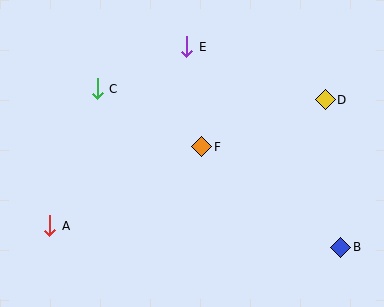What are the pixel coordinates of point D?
Point D is at (325, 100).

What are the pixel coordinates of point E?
Point E is at (187, 47).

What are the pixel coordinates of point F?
Point F is at (202, 147).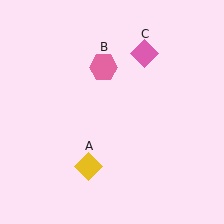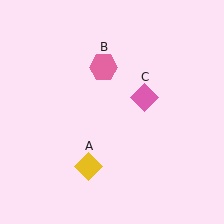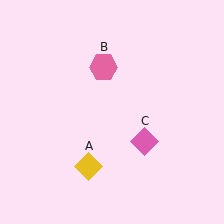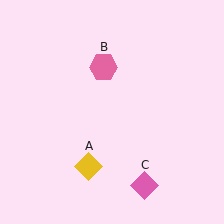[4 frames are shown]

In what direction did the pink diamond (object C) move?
The pink diamond (object C) moved down.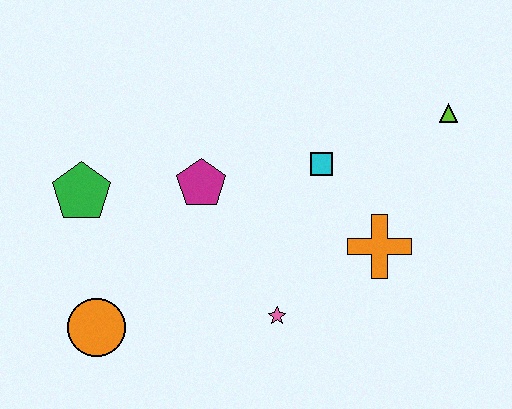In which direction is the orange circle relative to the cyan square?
The orange circle is to the left of the cyan square.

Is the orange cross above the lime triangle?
No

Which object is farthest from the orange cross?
The green pentagon is farthest from the orange cross.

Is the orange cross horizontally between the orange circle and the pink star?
No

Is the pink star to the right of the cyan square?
No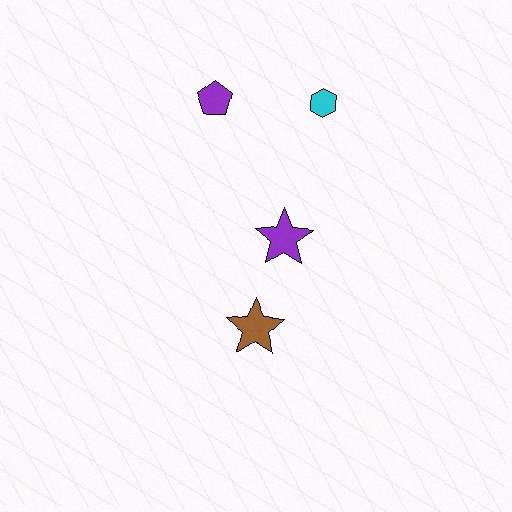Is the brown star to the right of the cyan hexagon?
No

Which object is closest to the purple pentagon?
The cyan hexagon is closest to the purple pentagon.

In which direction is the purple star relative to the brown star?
The purple star is above the brown star.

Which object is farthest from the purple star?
The purple pentagon is farthest from the purple star.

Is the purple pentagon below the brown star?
No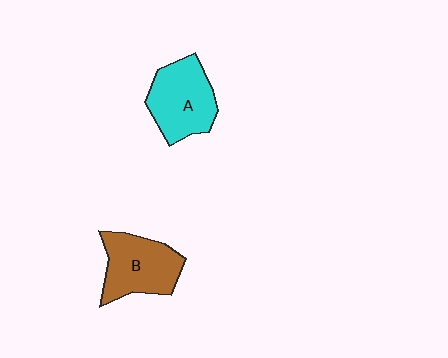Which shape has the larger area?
Shape A (cyan).